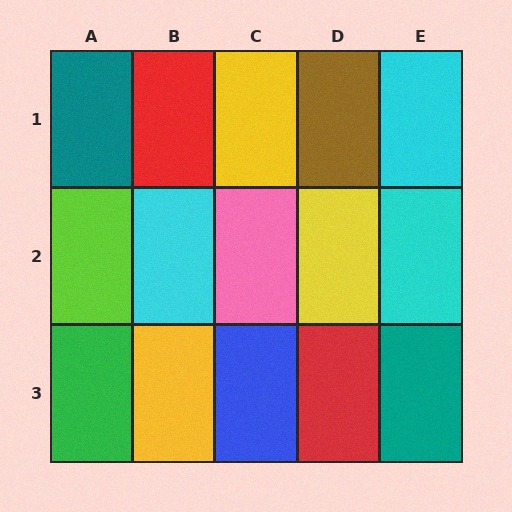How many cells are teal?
2 cells are teal.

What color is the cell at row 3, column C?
Blue.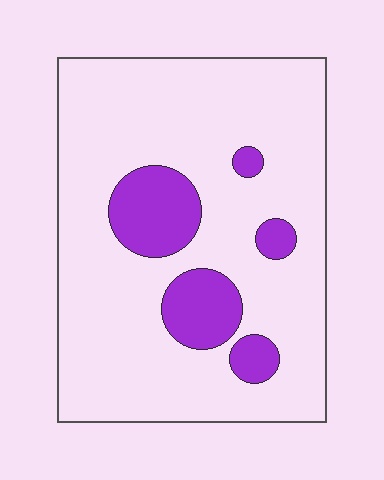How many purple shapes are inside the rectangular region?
5.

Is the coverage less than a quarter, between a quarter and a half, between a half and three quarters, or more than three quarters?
Less than a quarter.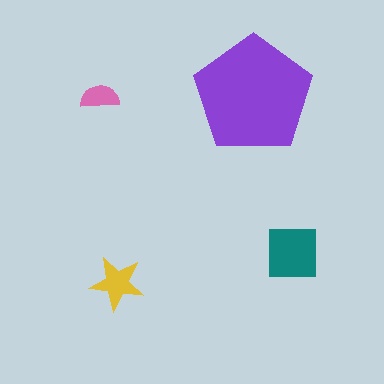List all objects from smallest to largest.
The pink semicircle, the yellow star, the teal square, the purple pentagon.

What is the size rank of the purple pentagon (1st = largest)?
1st.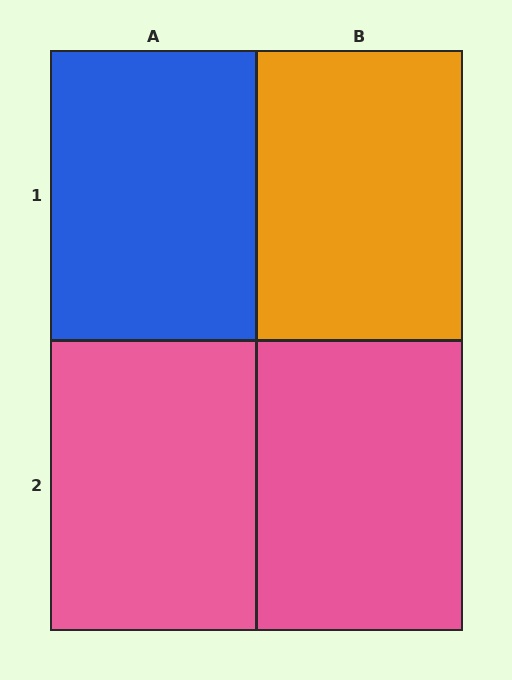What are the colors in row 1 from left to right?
Blue, orange.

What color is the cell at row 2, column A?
Pink.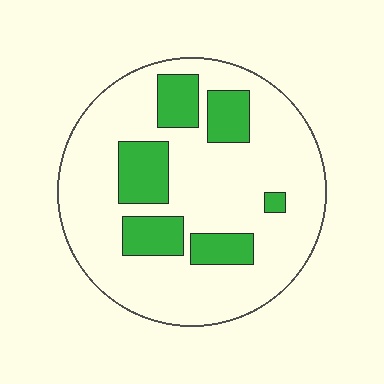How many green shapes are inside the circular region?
6.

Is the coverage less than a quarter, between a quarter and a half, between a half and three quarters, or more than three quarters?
Less than a quarter.